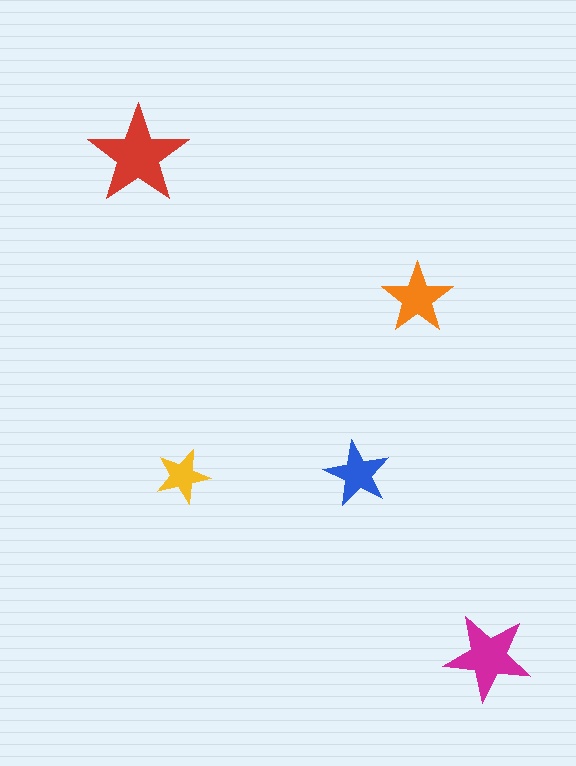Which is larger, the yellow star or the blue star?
The blue one.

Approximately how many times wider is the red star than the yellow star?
About 2 times wider.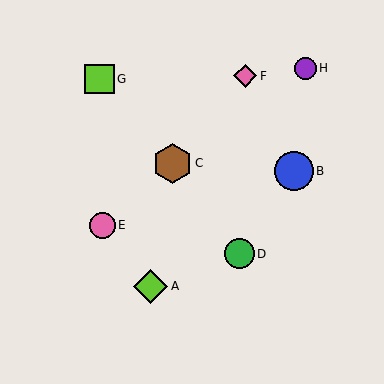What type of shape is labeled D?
Shape D is a green circle.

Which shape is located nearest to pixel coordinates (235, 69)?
The pink diamond (labeled F) at (245, 76) is nearest to that location.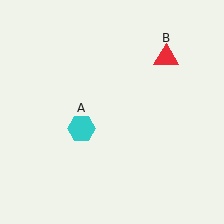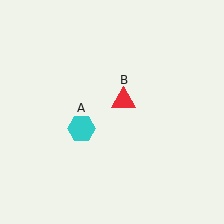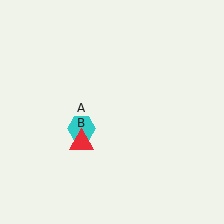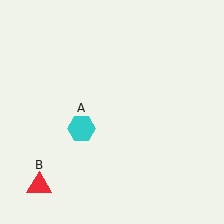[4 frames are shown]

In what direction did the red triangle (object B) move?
The red triangle (object B) moved down and to the left.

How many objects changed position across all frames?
1 object changed position: red triangle (object B).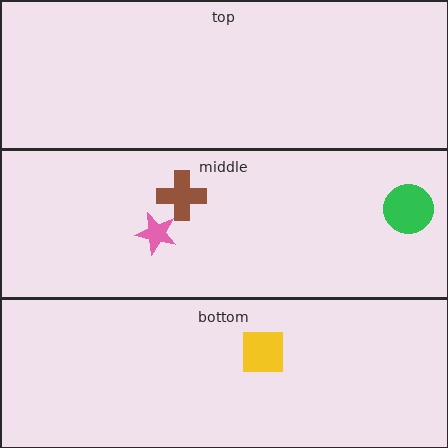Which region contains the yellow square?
The bottom region.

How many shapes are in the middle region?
3.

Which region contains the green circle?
The middle region.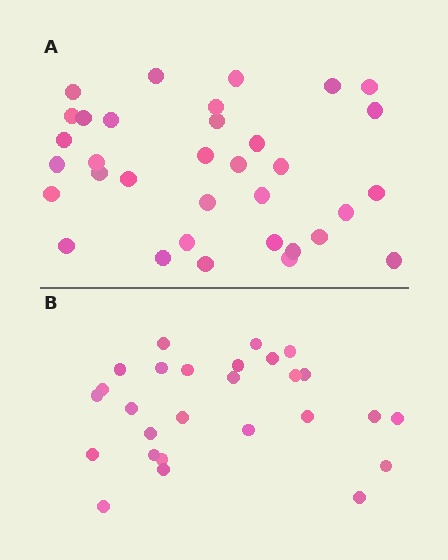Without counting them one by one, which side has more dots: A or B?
Region A (the top region) has more dots.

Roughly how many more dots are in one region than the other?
Region A has roughly 8 or so more dots than region B.